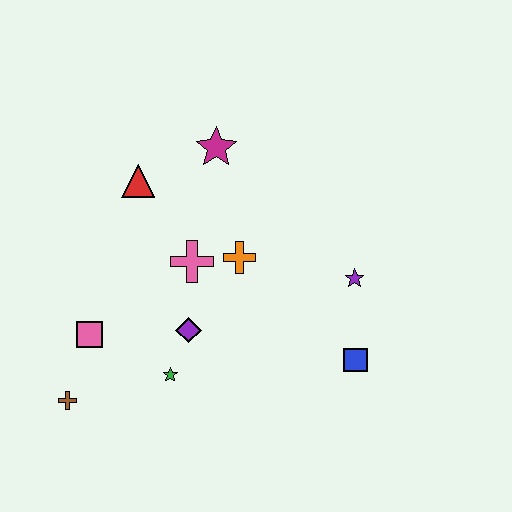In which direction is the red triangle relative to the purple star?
The red triangle is to the left of the purple star.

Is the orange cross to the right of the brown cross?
Yes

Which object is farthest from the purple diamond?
The magenta star is farthest from the purple diamond.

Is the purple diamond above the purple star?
No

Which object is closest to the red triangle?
The magenta star is closest to the red triangle.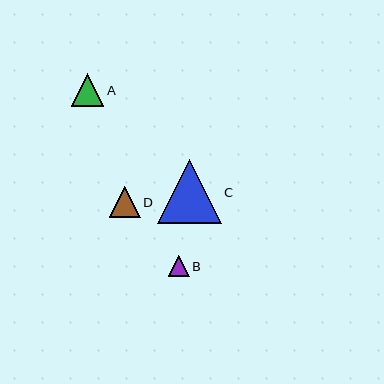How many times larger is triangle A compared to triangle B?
Triangle A is approximately 1.6 times the size of triangle B.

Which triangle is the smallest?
Triangle B is the smallest with a size of approximately 21 pixels.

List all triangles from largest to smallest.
From largest to smallest: C, A, D, B.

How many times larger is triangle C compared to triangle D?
Triangle C is approximately 2.1 times the size of triangle D.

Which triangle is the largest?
Triangle C is the largest with a size of approximately 64 pixels.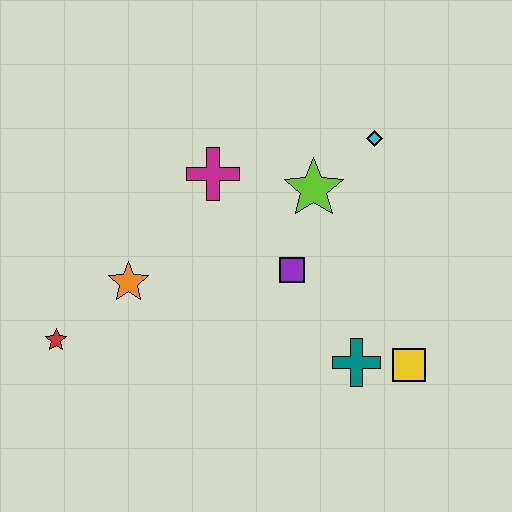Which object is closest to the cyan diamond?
The lime star is closest to the cyan diamond.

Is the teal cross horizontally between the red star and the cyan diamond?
Yes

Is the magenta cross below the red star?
No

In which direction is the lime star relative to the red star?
The lime star is to the right of the red star.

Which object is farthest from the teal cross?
The red star is farthest from the teal cross.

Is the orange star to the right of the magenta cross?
No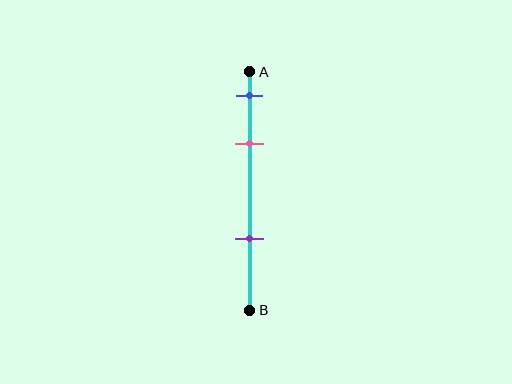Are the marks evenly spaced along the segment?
No, the marks are not evenly spaced.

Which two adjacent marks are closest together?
The blue and pink marks are the closest adjacent pair.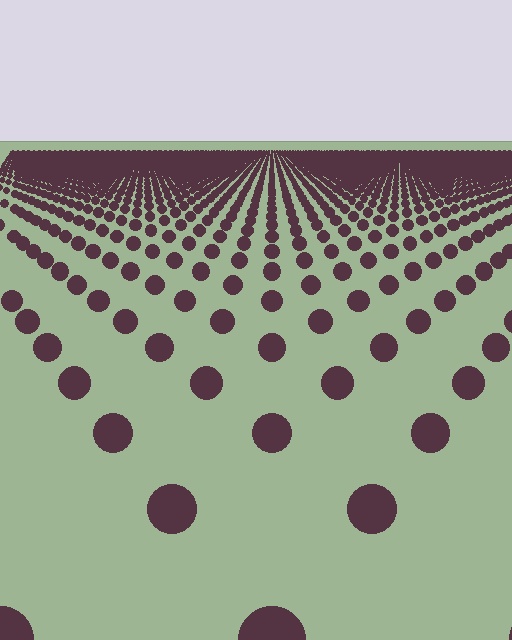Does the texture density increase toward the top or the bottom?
Density increases toward the top.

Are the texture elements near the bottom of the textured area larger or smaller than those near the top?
Larger. Near the bottom, elements are closer to the viewer and appear at a bigger on-screen size.